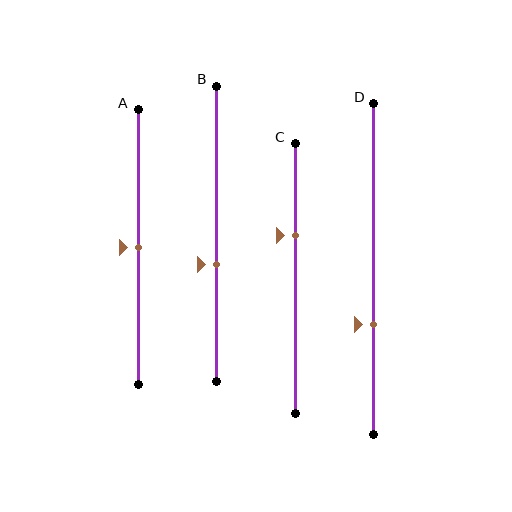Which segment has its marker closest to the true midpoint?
Segment A has its marker closest to the true midpoint.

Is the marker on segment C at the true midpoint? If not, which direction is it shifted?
No, the marker on segment C is shifted upward by about 16% of the segment length.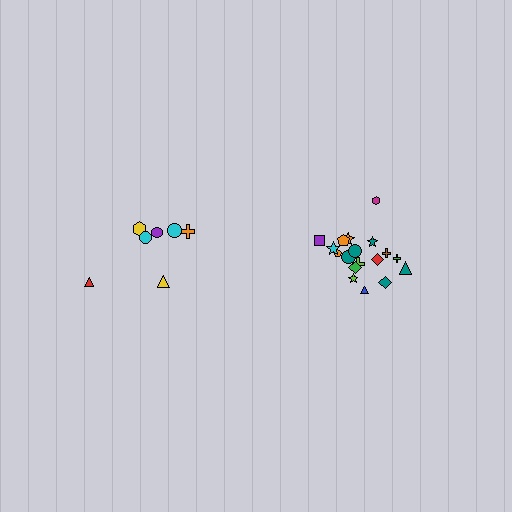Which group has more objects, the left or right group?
The right group.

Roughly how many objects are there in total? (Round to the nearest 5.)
Roughly 25 objects in total.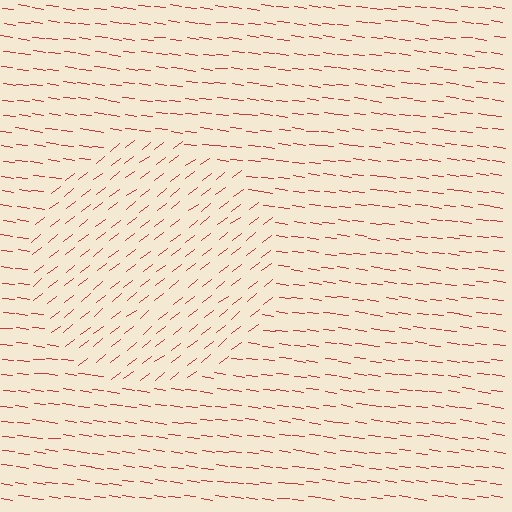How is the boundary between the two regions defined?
The boundary is defined purely by a change in line orientation (approximately 45 degrees difference). All lines are the same color and thickness.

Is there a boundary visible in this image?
Yes, there is a texture boundary formed by a change in line orientation.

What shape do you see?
I see a circle.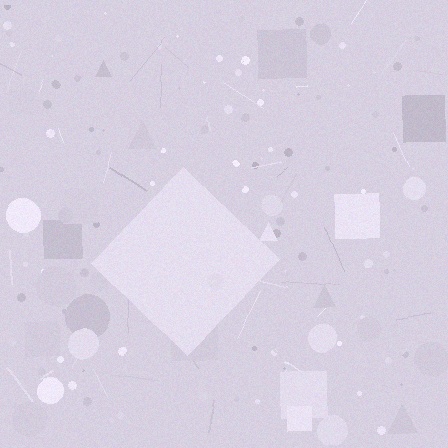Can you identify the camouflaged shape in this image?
The camouflaged shape is a diamond.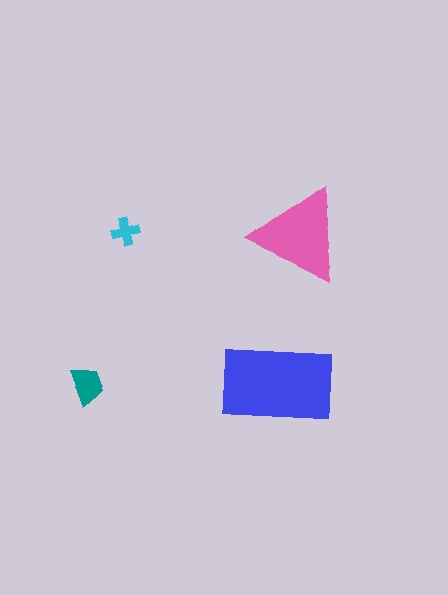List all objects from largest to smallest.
The blue rectangle, the pink triangle, the teal trapezoid, the cyan cross.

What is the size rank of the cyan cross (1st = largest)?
4th.